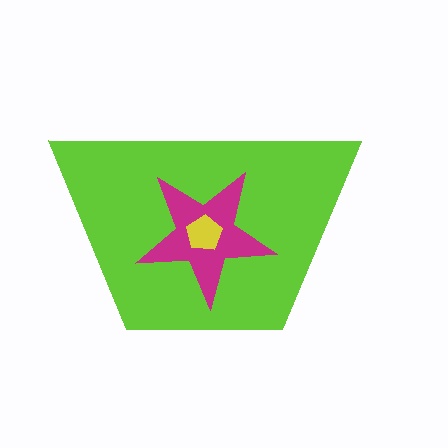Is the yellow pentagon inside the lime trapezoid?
Yes.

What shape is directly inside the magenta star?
The yellow pentagon.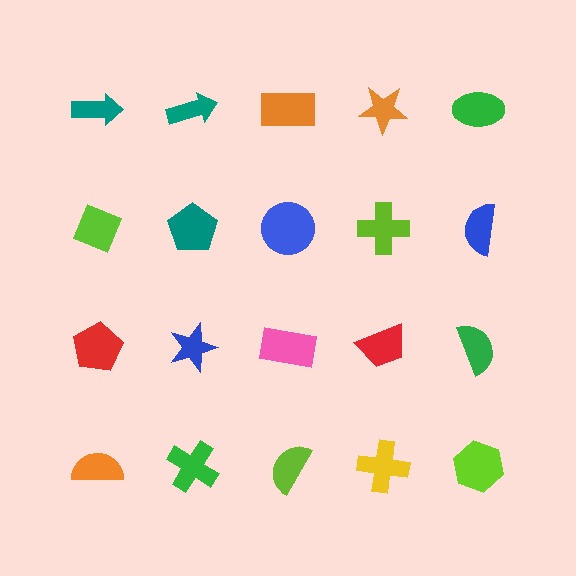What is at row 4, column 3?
A lime semicircle.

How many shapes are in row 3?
5 shapes.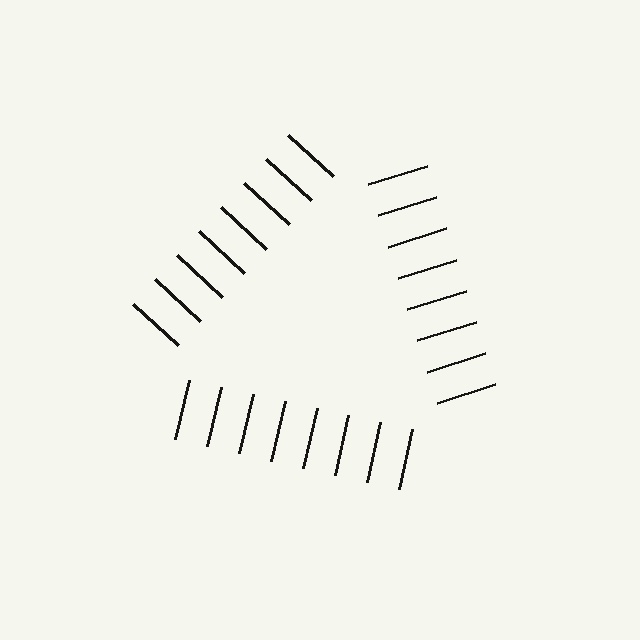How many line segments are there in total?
24 — 8 along each of the 3 edges.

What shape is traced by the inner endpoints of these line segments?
An illusory triangle — the line segments terminate on its edges but no continuous stroke is drawn.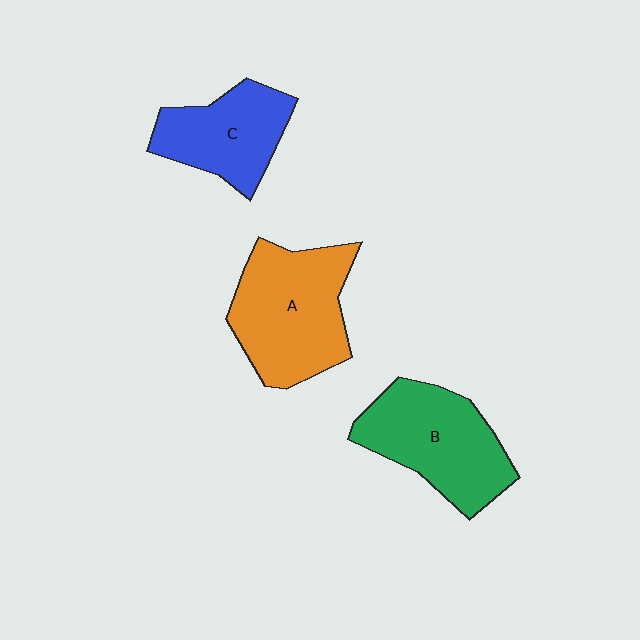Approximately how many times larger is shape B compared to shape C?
Approximately 1.3 times.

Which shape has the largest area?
Shape A (orange).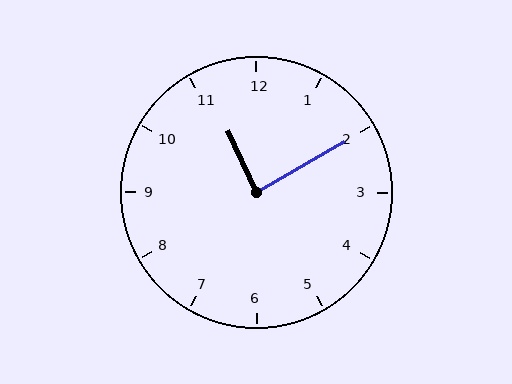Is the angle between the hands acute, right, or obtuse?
It is right.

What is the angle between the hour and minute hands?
Approximately 85 degrees.